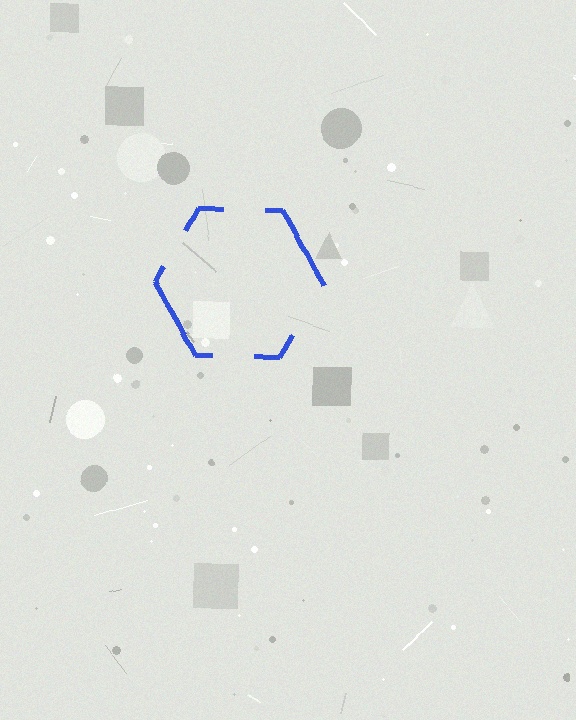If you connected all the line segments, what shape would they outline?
They would outline a hexagon.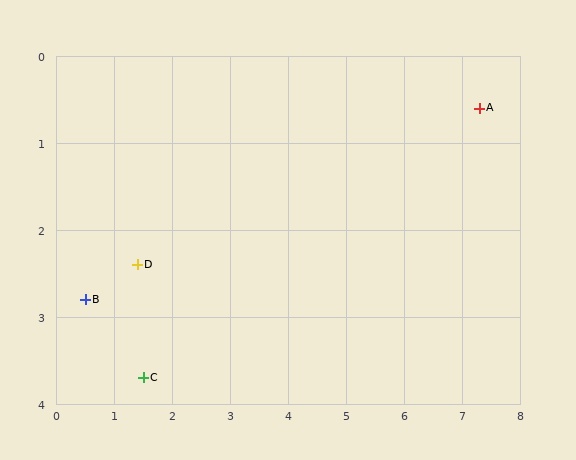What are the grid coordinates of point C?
Point C is at approximately (1.5, 3.7).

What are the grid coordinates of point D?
Point D is at approximately (1.4, 2.4).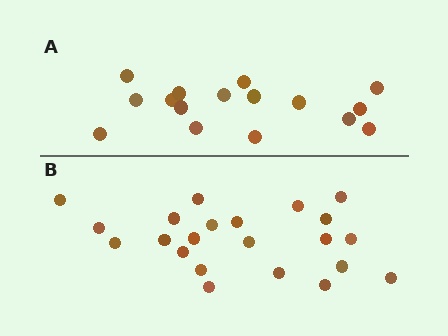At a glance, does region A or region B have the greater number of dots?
Region B (the bottom region) has more dots.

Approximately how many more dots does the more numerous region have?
Region B has about 6 more dots than region A.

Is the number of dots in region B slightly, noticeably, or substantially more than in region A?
Region B has noticeably more, but not dramatically so. The ratio is roughly 1.4 to 1.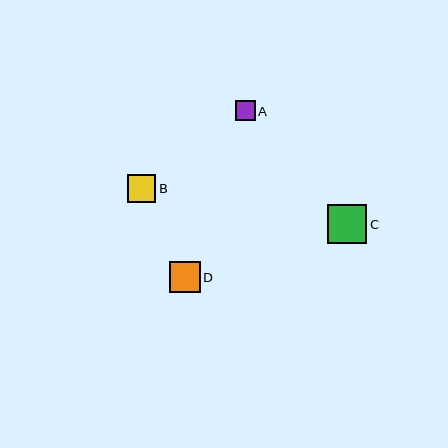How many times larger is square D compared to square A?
Square D is approximately 1.5 times the size of square A.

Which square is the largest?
Square C is the largest with a size of approximately 39 pixels.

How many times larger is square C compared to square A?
Square C is approximately 2.0 times the size of square A.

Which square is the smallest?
Square A is the smallest with a size of approximately 20 pixels.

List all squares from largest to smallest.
From largest to smallest: C, D, B, A.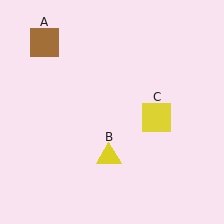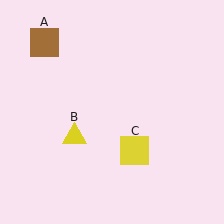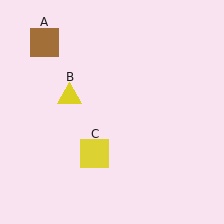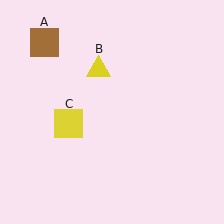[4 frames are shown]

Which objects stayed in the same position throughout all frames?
Brown square (object A) remained stationary.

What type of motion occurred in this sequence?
The yellow triangle (object B), yellow square (object C) rotated clockwise around the center of the scene.